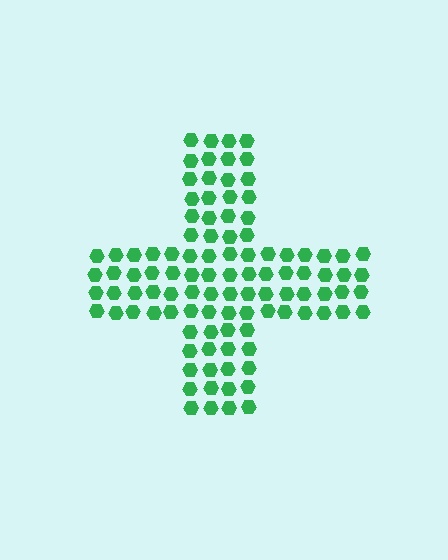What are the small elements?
The small elements are hexagons.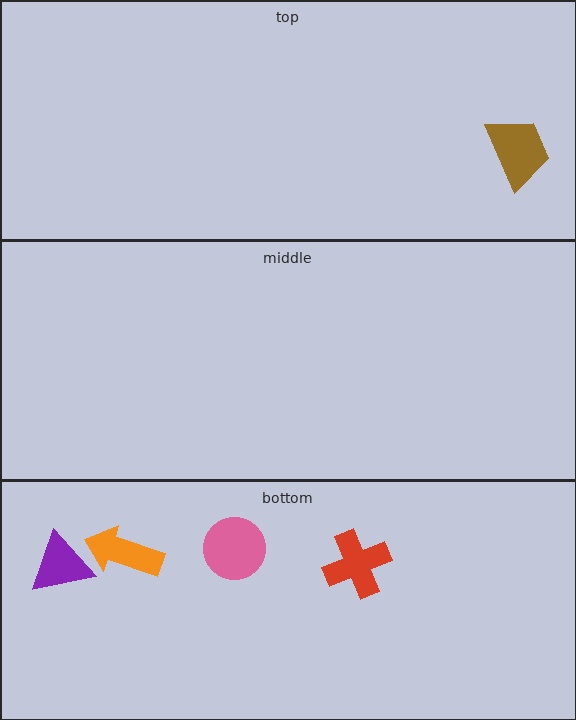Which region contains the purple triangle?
The bottom region.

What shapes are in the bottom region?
The red cross, the pink circle, the orange arrow, the purple triangle.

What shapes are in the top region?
The brown trapezoid.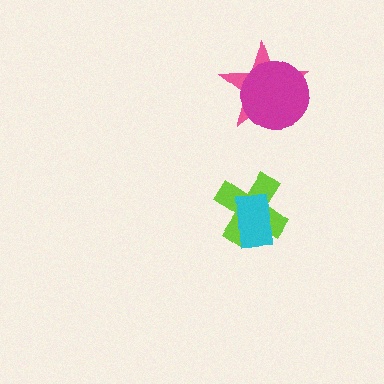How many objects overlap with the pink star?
1 object overlaps with the pink star.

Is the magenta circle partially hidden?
No, no other shape covers it.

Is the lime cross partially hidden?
Yes, it is partially covered by another shape.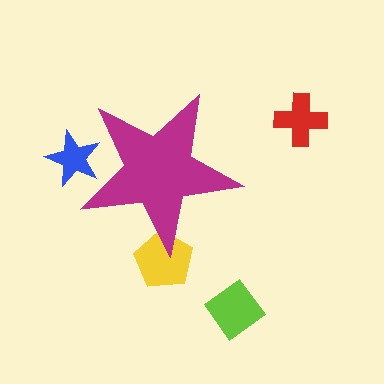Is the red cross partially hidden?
No, the red cross is fully visible.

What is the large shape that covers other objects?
A magenta star.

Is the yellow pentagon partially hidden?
Yes, the yellow pentagon is partially hidden behind the magenta star.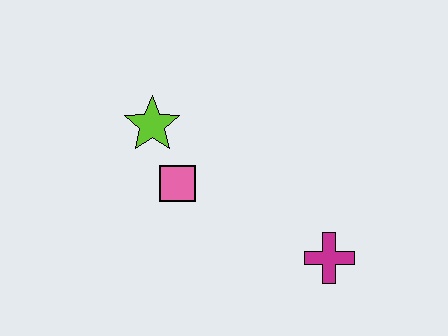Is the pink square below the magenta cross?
No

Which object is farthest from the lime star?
The magenta cross is farthest from the lime star.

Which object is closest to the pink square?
The lime star is closest to the pink square.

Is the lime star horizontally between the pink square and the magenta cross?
No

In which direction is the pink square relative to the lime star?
The pink square is below the lime star.